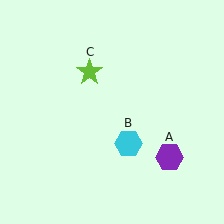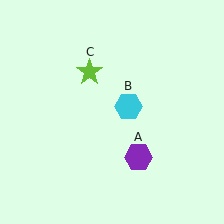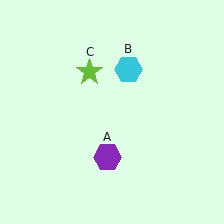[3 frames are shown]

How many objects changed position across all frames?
2 objects changed position: purple hexagon (object A), cyan hexagon (object B).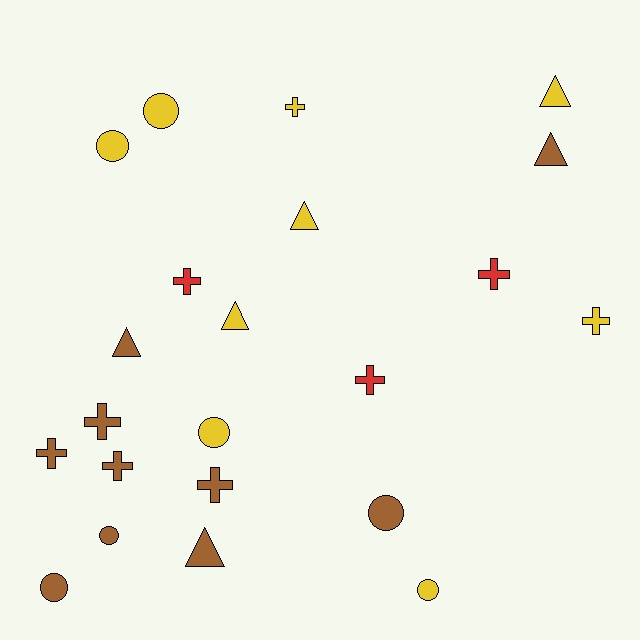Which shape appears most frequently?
Cross, with 9 objects.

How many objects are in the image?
There are 22 objects.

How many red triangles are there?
There are no red triangles.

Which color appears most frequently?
Brown, with 10 objects.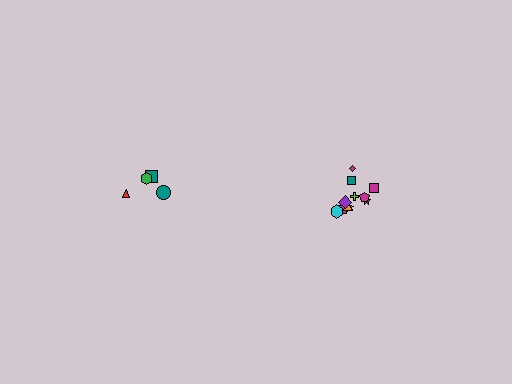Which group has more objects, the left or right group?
The right group.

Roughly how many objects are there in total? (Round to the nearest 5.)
Roughly 15 objects in total.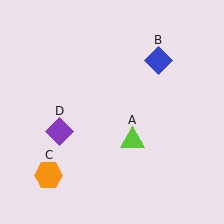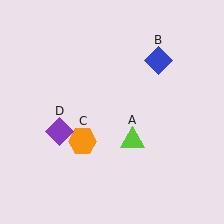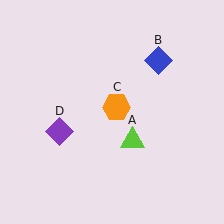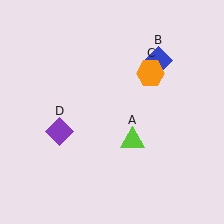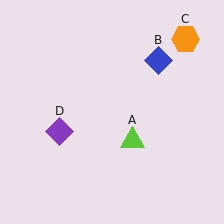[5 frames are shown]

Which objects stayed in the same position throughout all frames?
Lime triangle (object A) and blue diamond (object B) and purple diamond (object D) remained stationary.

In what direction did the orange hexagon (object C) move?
The orange hexagon (object C) moved up and to the right.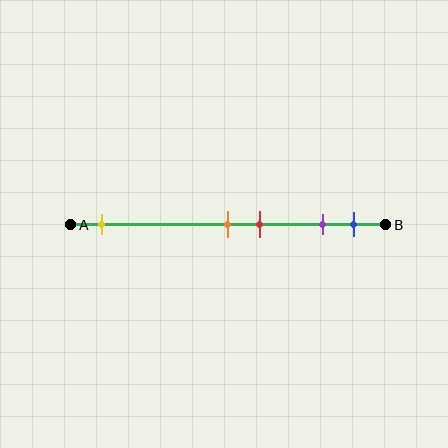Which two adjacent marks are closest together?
The orange and red marks are the closest adjacent pair.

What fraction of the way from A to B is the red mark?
The red mark is approximately 60% (0.6) of the way from A to B.